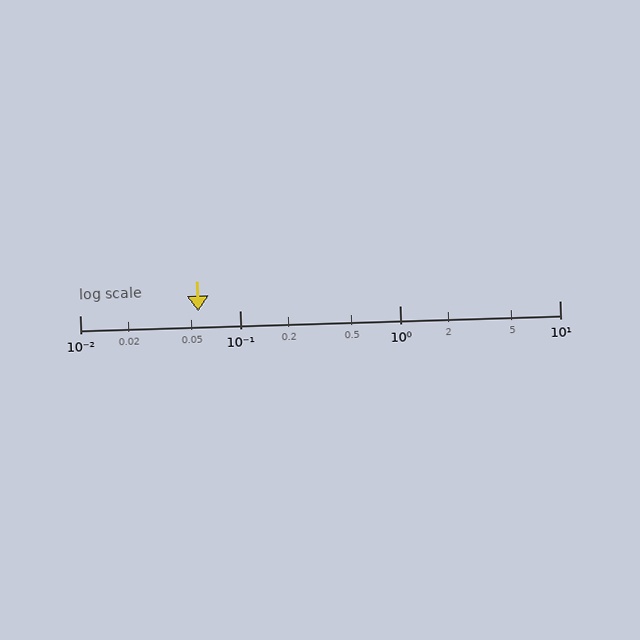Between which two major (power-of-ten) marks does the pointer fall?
The pointer is between 0.01 and 0.1.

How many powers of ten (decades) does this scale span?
The scale spans 3 decades, from 0.01 to 10.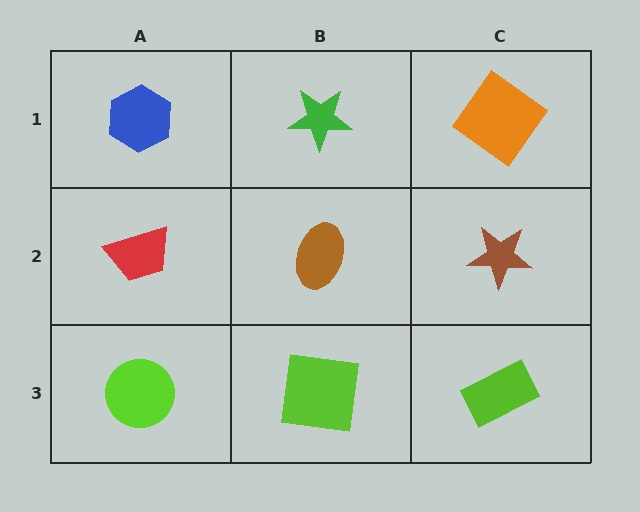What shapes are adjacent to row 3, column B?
A brown ellipse (row 2, column B), a lime circle (row 3, column A), a lime rectangle (row 3, column C).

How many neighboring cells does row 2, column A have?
3.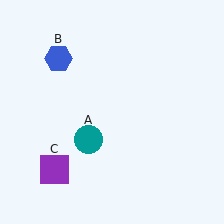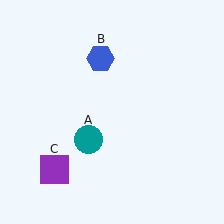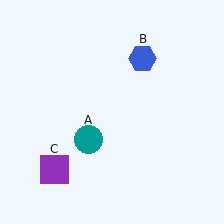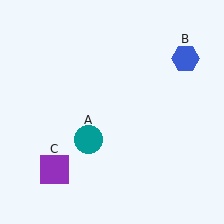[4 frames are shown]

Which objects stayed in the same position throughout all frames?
Teal circle (object A) and purple square (object C) remained stationary.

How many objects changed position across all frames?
1 object changed position: blue hexagon (object B).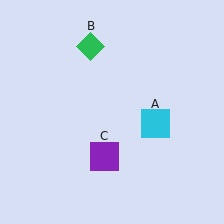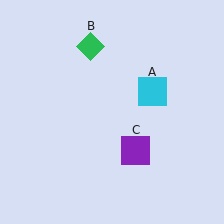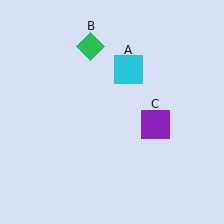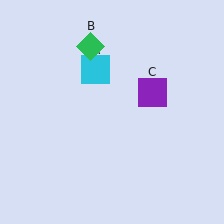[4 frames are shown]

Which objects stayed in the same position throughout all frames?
Green diamond (object B) remained stationary.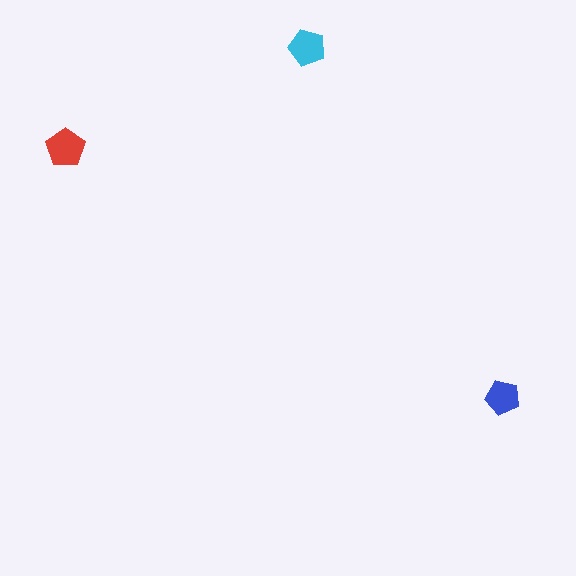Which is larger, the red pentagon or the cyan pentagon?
The red one.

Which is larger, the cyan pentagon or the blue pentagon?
The cyan one.